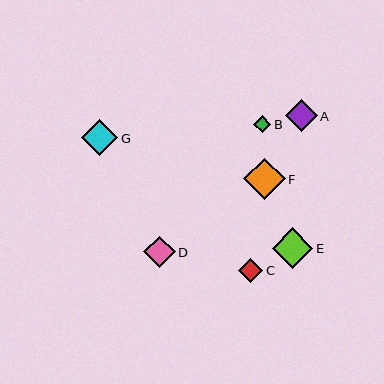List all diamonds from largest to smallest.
From largest to smallest: F, E, G, A, D, C, B.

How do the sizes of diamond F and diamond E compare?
Diamond F and diamond E are approximately the same size.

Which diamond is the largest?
Diamond F is the largest with a size of approximately 41 pixels.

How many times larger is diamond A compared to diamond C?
Diamond A is approximately 1.3 times the size of diamond C.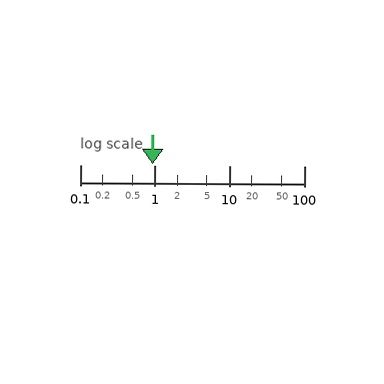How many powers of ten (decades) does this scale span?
The scale spans 3 decades, from 0.1 to 100.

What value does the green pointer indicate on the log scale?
The pointer indicates approximately 0.94.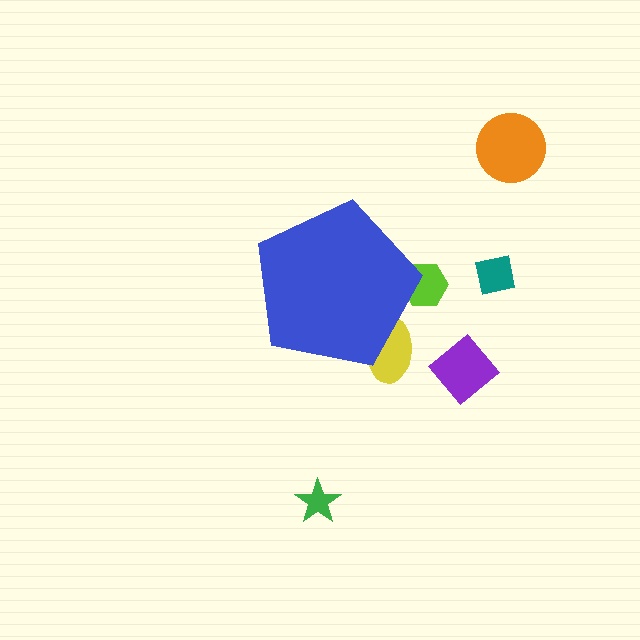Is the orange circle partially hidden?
No, the orange circle is fully visible.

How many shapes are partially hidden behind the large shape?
2 shapes are partially hidden.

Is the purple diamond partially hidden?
No, the purple diamond is fully visible.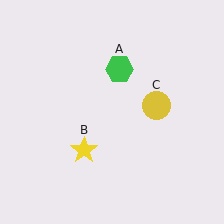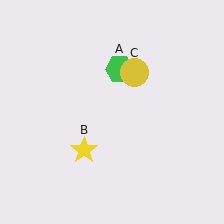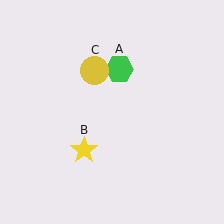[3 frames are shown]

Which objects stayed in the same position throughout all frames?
Green hexagon (object A) and yellow star (object B) remained stationary.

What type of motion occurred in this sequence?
The yellow circle (object C) rotated counterclockwise around the center of the scene.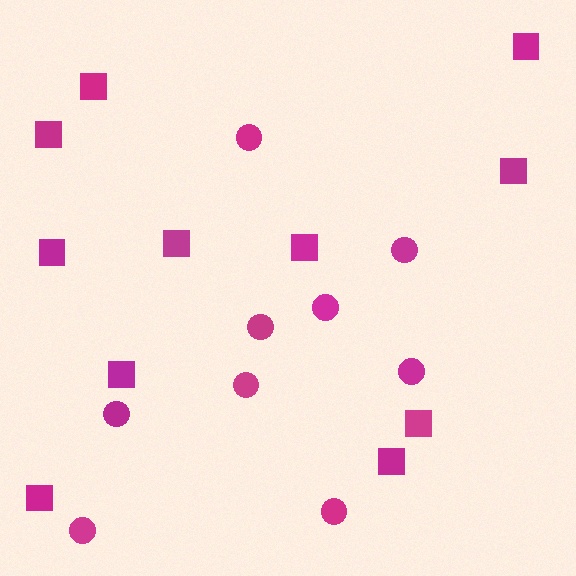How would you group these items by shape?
There are 2 groups: one group of circles (9) and one group of squares (11).